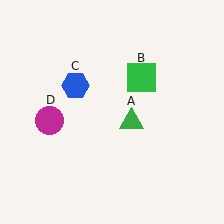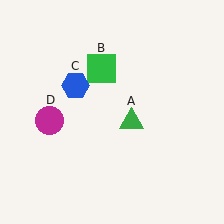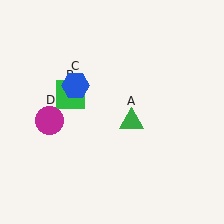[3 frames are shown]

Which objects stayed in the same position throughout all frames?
Green triangle (object A) and blue hexagon (object C) and magenta circle (object D) remained stationary.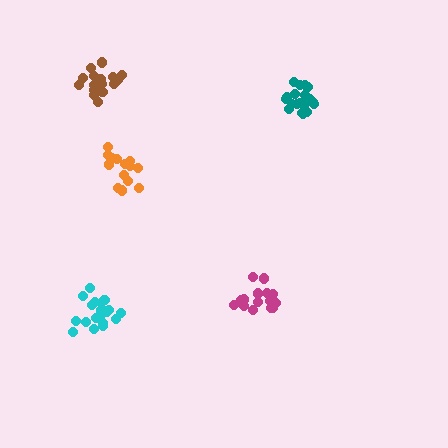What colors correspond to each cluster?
The clusters are colored: magenta, orange, cyan, teal, brown.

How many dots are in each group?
Group 1: 16 dots, Group 2: 15 dots, Group 3: 20 dots, Group 4: 20 dots, Group 5: 18 dots (89 total).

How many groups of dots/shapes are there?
There are 5 groups.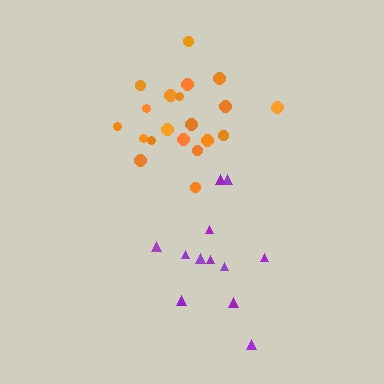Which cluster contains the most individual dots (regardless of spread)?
Orange (20).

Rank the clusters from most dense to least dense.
orange, purple.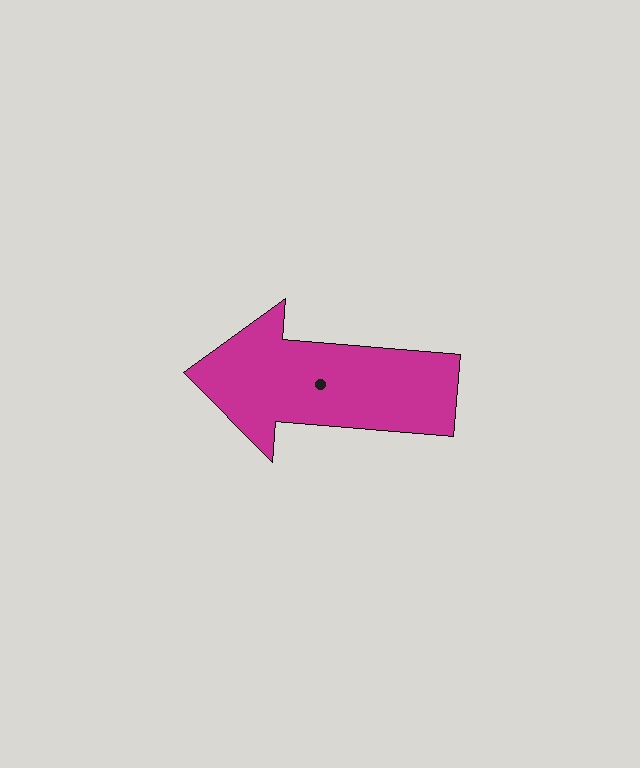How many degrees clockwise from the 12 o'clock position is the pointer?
Approximately 275 degrees.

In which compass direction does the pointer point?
West.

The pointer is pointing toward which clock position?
Roughly 9 o'clock.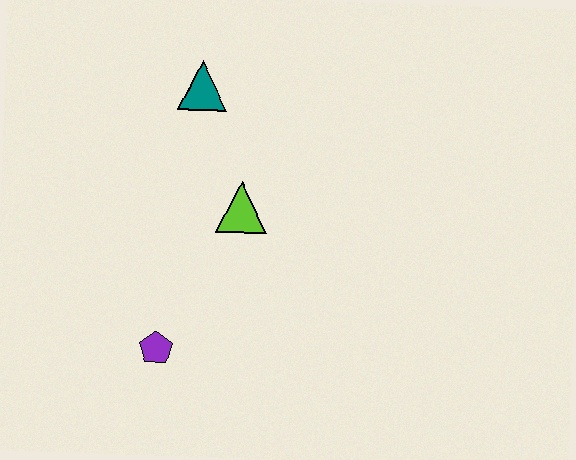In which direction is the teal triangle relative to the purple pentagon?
The teal triangle is above the purple pentagon.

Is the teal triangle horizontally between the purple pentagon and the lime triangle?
Yes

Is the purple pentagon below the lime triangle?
Yes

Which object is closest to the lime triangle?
The teal triangle is closest to the lime triangle.